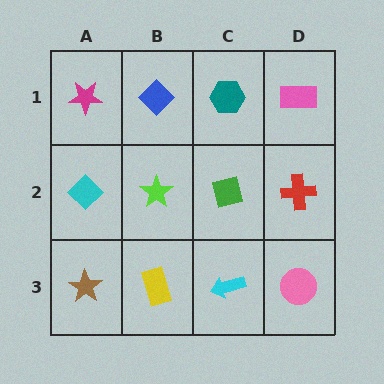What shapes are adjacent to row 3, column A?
A cyan diamond (row 2, column A), a yellow rectangle (row 3, column B).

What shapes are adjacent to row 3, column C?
A green square (row 2, column C), a yellow rectangle (row 3, column B), a pink circle (row 3, column D).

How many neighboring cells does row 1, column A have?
2.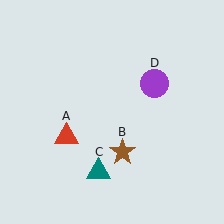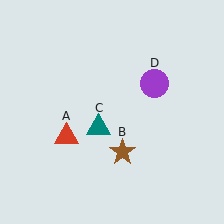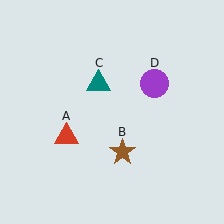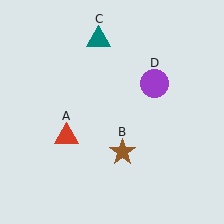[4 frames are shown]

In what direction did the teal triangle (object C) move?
The teal triangle (object C) moved up.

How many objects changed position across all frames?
1 object changed position: teal triangle (object C).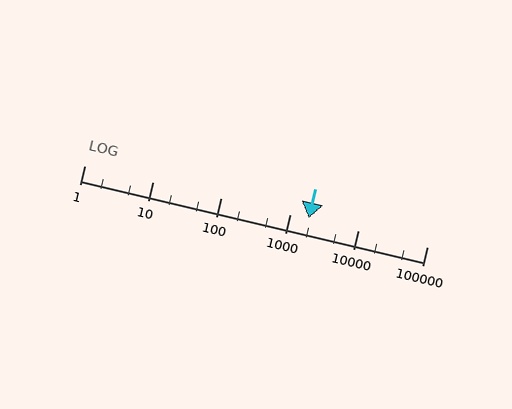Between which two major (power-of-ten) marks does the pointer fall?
The pointer is between 1000 and 10000.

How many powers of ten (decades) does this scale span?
The scale spans 5 decades, from 1 to 100000.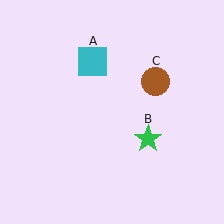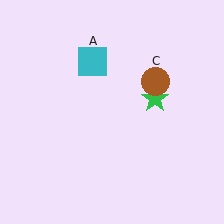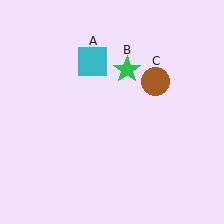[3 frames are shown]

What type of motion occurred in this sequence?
The green star (object B) rotated counterclockwise around the center of the scene.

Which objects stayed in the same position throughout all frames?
Cyan square (object A) and brown circle (object C) remained stationary.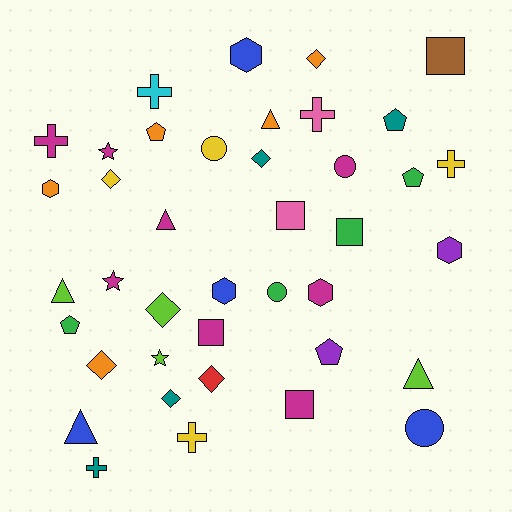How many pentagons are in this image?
There are 5 pentagons.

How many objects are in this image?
There are 40 objects.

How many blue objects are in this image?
There are 4 blue objects.